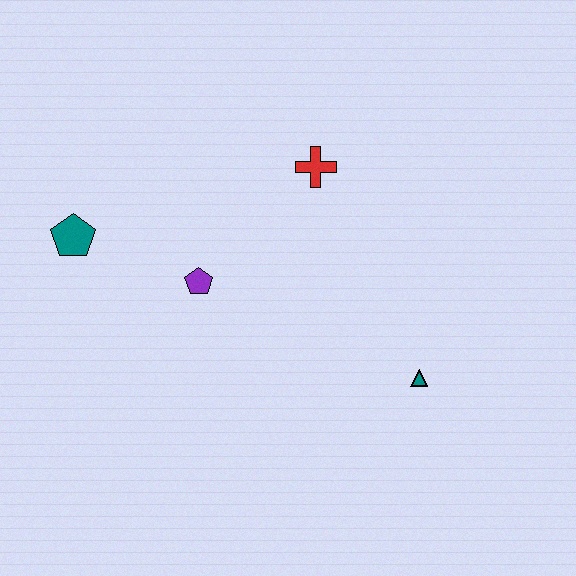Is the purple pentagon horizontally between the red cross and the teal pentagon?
Yes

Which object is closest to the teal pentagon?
The purple pentagon is closest to the teal pentagon.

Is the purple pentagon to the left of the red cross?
Yes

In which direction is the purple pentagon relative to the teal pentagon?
The purple pentagon is to the right of the teal pentagon.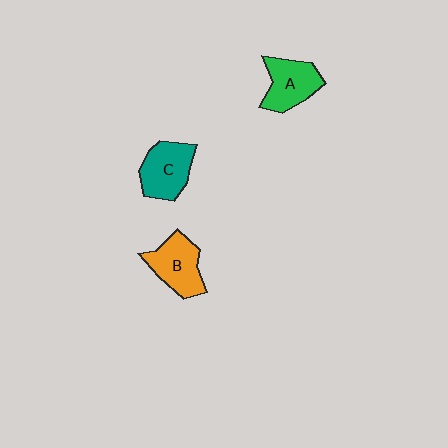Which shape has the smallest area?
Shape A (green).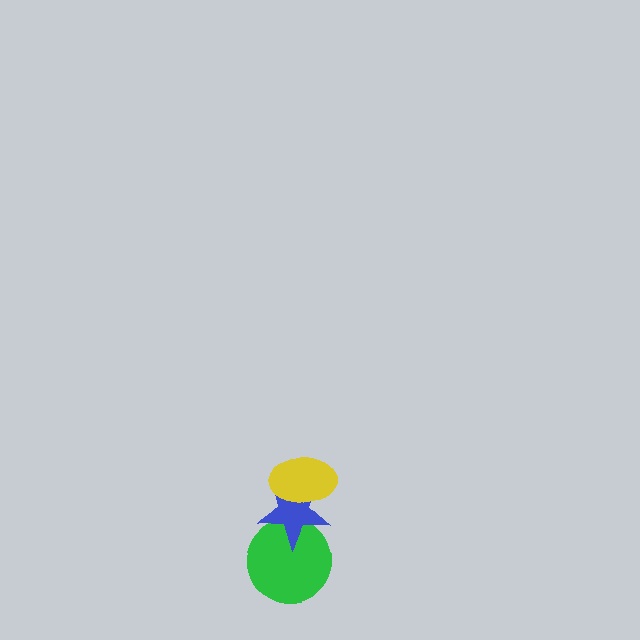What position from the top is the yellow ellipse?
The yellow ellipse is 1st from the top.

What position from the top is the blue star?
The blue star is 2nd from the top.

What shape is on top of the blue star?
The yellow ellipse is on top of the blue star.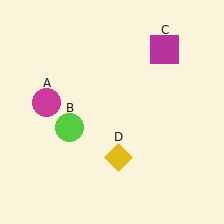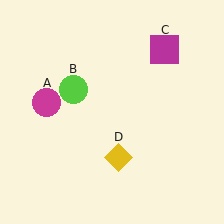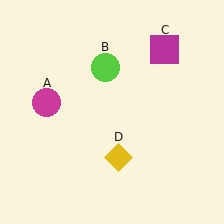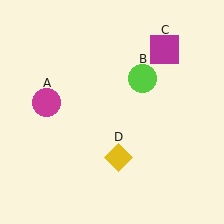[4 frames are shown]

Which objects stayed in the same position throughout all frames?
Magenta circle (object A) and magenta square (object C) and yellow diamond (object D) remained stationary.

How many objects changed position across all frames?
1 object changed position: lime circle (object B).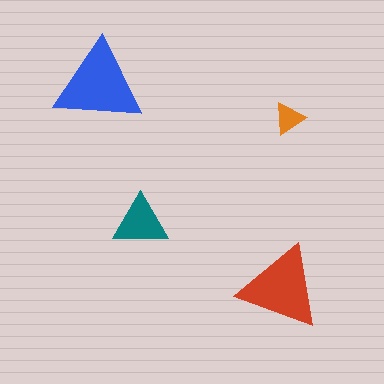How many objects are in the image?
There are 4 objects in the image.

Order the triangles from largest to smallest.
the blue one, the red one, the teal one, the orange one.